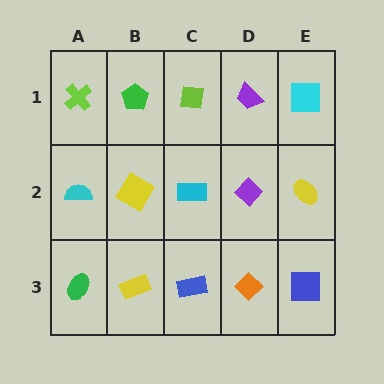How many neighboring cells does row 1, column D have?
3.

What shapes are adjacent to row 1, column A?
A cyan semicircle (row 2, column A), a green pentagon (row 1, column B).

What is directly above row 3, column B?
A yellow diamond.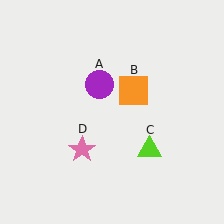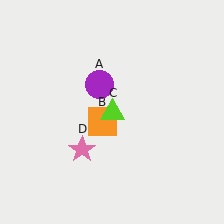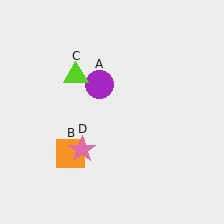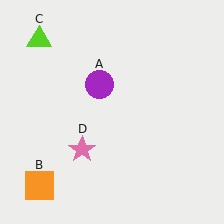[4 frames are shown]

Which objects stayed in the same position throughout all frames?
Purple circle (object A) and pink star (object D) remained stationary.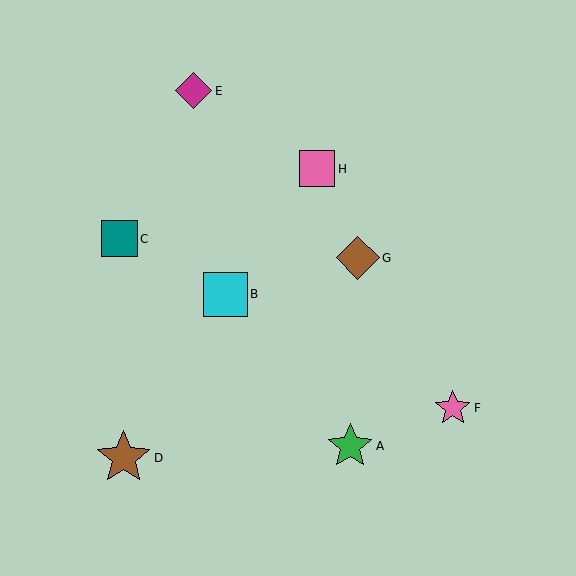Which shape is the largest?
The brown star (labeled D) is the largest.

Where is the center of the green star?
The center of the green star is at (350, 446).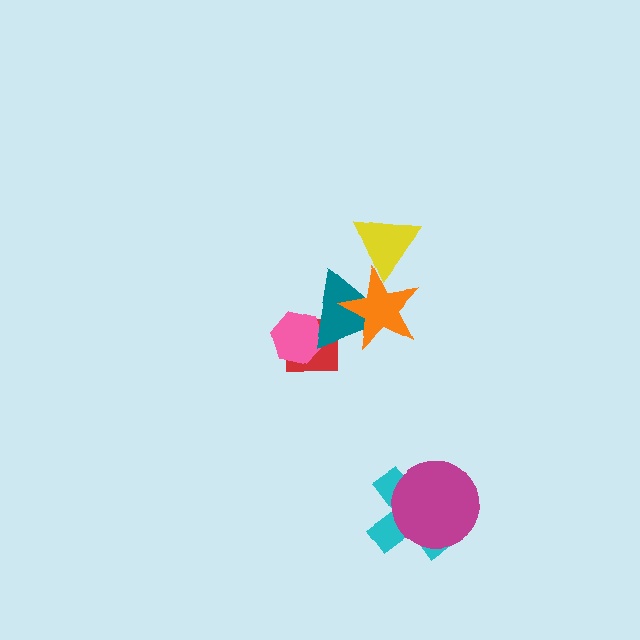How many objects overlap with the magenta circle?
1 object overlaps with the magenta circle.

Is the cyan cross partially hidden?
Yes, it is partially covered by another shape.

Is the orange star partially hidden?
No, no other shape covers it.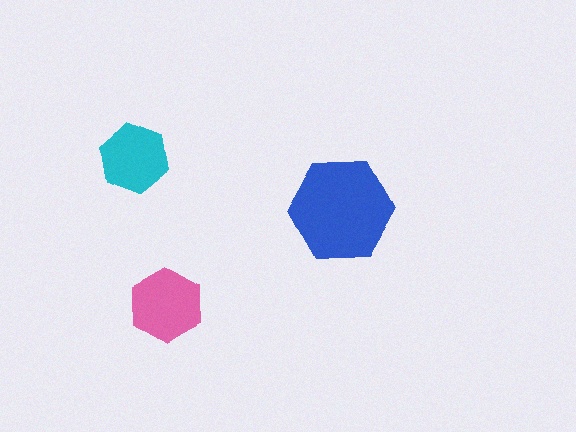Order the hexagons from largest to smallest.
the blue one, the pink one, the cyan one.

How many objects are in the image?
There are 3 objects in the image.